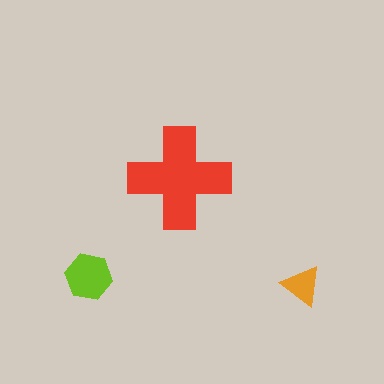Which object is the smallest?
The orange triangle.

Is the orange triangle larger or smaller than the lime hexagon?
Smaller.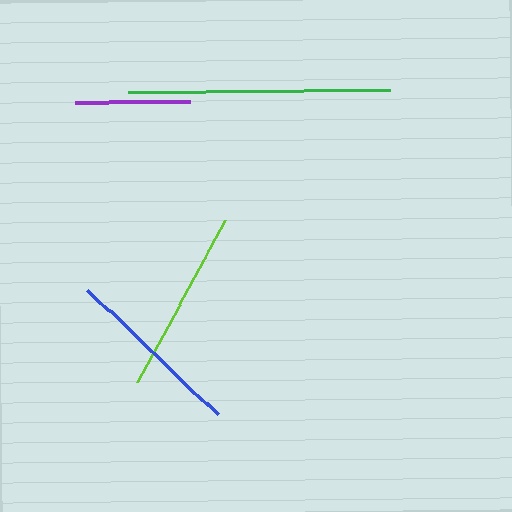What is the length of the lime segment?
The lime segment is approximately 183 pixels long.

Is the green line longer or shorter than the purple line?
The green line is longer than the purple line.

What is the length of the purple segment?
The purple segment is approximately 115 pixels long.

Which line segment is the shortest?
The purple line is the shortest at approximately 115 pixels.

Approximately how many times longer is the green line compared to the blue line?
The green line is approximately 1.5 times the length of the blue line.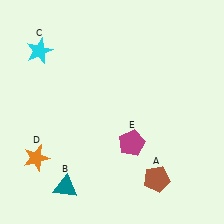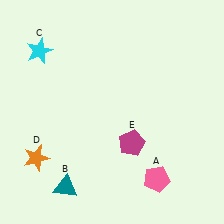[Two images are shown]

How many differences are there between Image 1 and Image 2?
There is 1 difference between the two images.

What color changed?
The pentagon (A) changed from brown in Image 1 to pink in Image 2.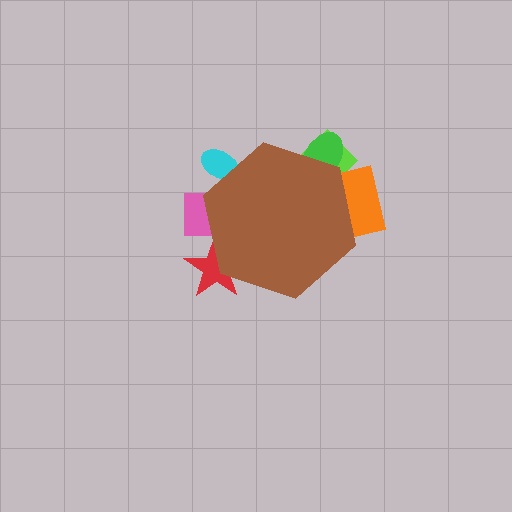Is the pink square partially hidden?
Yes, the pink square is partially hidden behind the brown hexagon.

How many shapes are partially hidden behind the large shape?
6 shapes are partially hidden.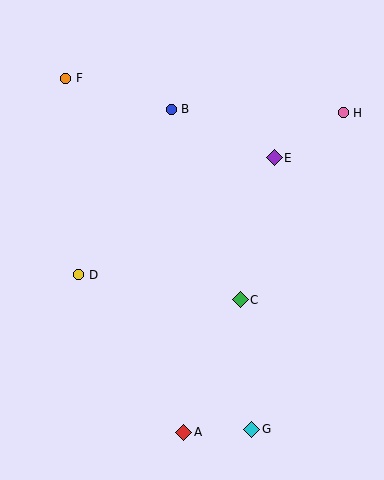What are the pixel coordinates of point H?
Point H is at (343, 113).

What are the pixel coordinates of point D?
Point D is at (79, 275).